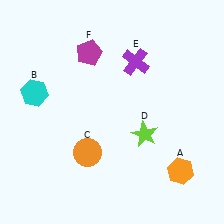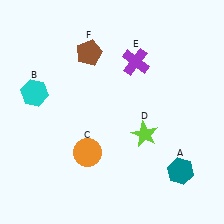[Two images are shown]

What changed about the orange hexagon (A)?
In Image 1, A is orange. In Image 2, it changed to teal.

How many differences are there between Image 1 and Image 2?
There are 2 differences between the two images.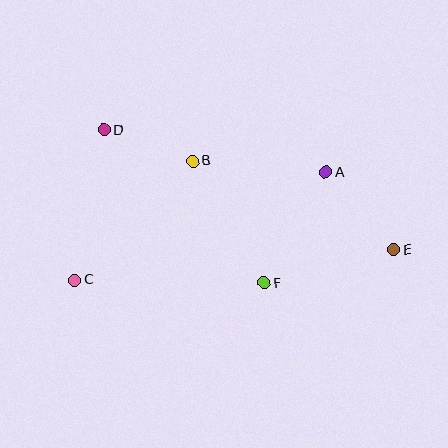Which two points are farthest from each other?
Points C and E are farthest from each other.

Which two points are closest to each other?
Points B and D are closest to each other.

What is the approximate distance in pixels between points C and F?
The distance between C and F is approximately 189 pixels.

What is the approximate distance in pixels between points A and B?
The distance between A and B is approximately 133 pixels.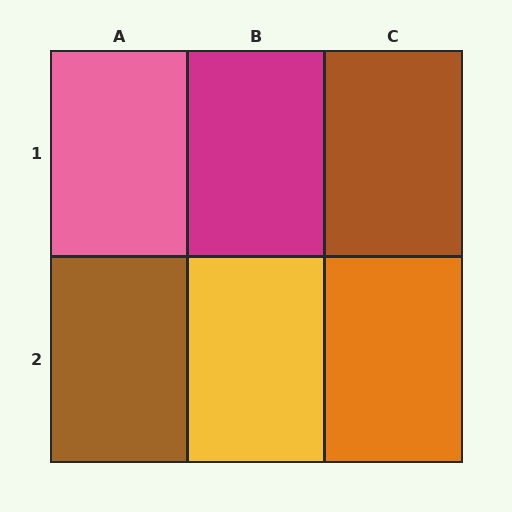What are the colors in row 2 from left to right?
Brown, yellow, orange.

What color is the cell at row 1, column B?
Magenta.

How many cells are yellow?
1 cell is yellow.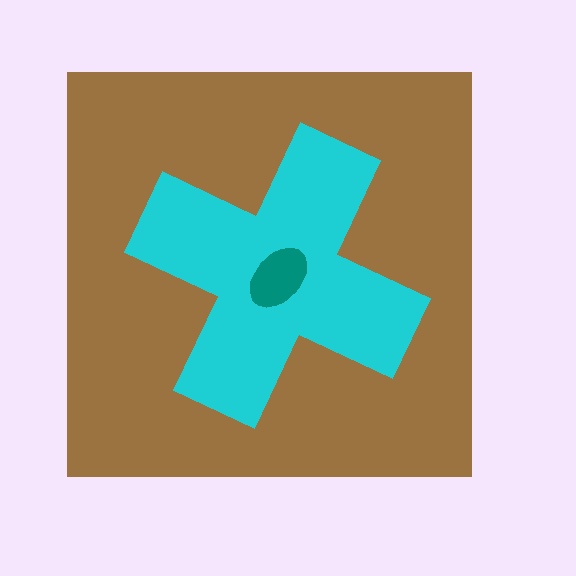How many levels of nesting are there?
3.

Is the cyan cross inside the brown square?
Yes.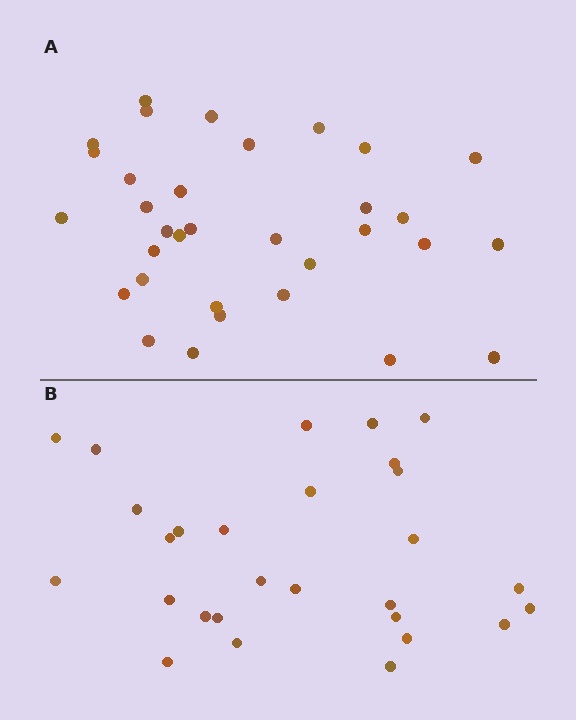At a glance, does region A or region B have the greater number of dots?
Region A (the top region) has more dots.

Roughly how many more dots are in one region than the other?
Region A has about 5 more dots than region B.